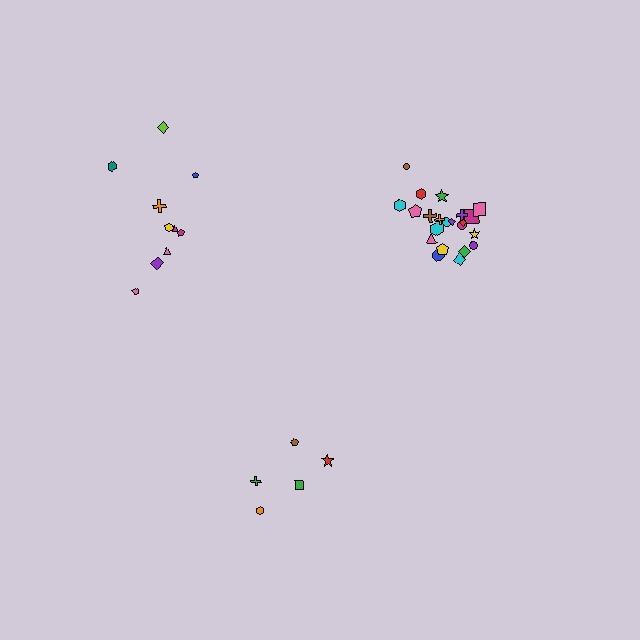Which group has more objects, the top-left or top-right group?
The top-right group.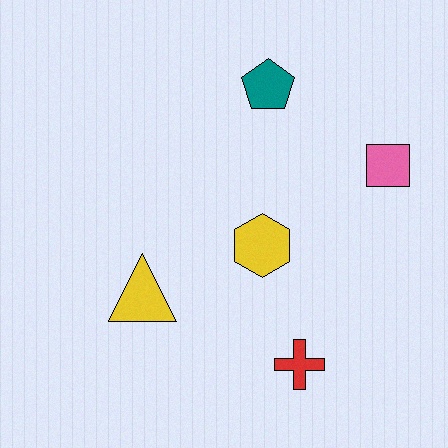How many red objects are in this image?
There is 1 red object.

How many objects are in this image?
There are 5 objects.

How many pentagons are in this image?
There is 1 pentagon.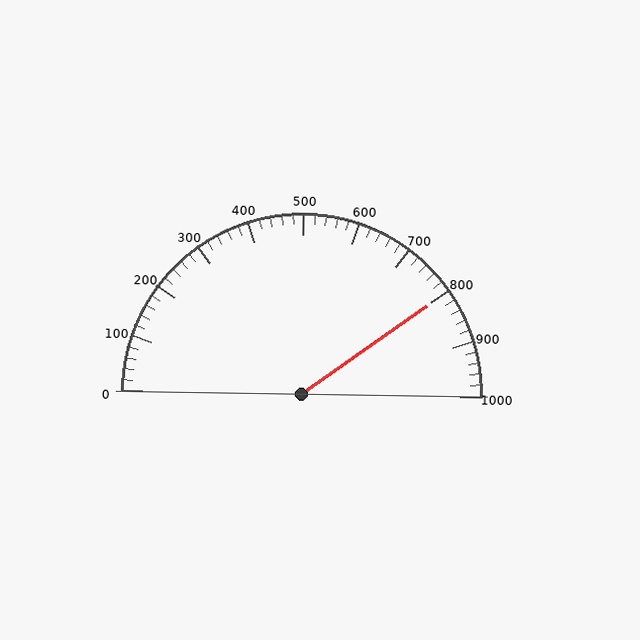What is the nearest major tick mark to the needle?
The nearest major tick mark is 800.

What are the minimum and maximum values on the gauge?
The gauge ranges from 0 to 1000.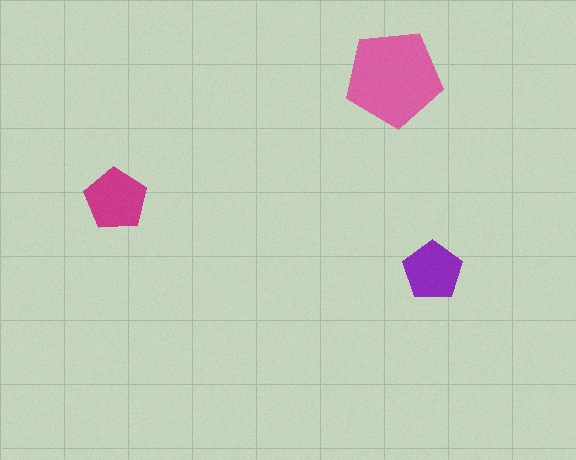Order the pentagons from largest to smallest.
the pink one, the magenta one, the purple one.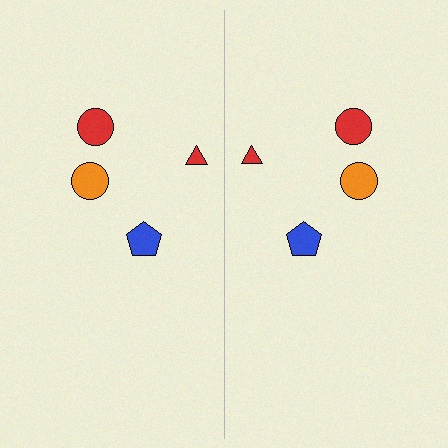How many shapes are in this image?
There are 8 shapes in this image.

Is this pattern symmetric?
Yes, this pattern has bilateral (reflection) symmetry.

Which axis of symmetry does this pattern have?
The pattern has a vertical axis of symmetry running through the center of the image.